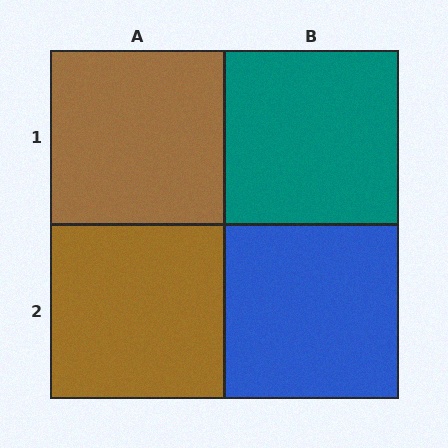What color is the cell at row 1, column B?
Teal.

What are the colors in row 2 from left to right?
Brown, blue.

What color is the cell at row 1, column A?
Brown.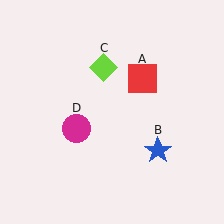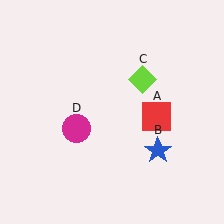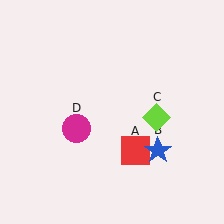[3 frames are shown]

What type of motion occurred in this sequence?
The red square (object A), lime diamond (object C) rotated clockwise around the center of the scene.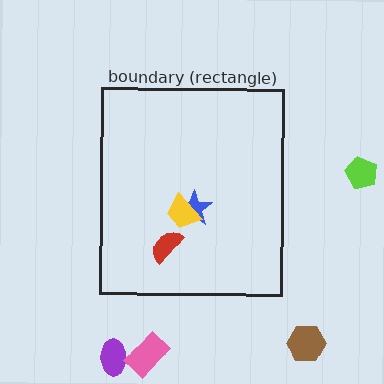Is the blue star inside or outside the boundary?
Inside.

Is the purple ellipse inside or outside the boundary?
Outside.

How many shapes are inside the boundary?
3 inside, 4 outside.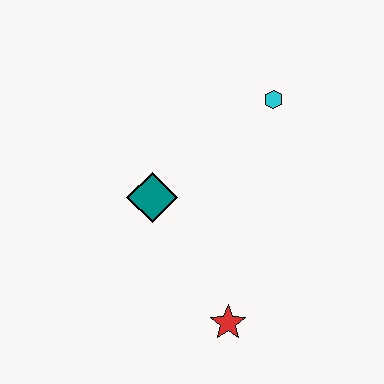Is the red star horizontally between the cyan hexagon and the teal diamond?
Yes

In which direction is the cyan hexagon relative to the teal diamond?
The cyan hexagon is to the right of the teal diamond.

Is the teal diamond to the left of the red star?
Yes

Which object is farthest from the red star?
The cyan hexagon is farthest from the red star.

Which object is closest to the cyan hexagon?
The teal diamond is closest to the cyan hexagon.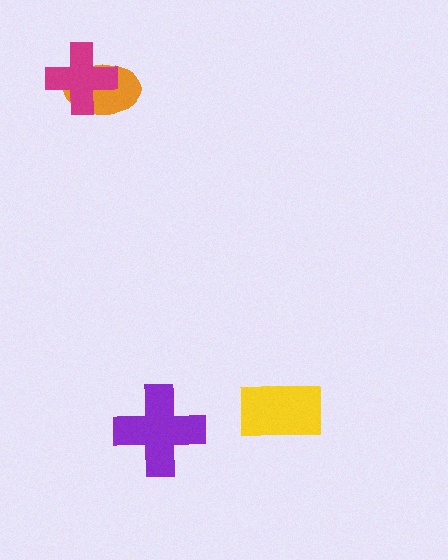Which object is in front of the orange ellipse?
The magenta cross is in front of the orange ellipse.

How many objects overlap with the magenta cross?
1 object overlaps with the magenta cross.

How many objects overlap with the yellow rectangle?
0 objects overlap with the yellow rectangle.